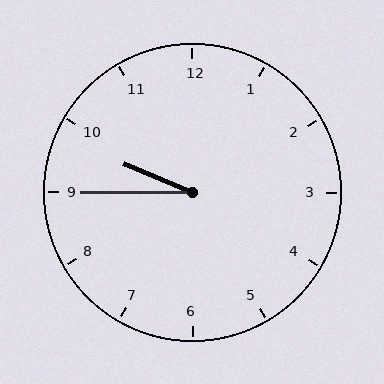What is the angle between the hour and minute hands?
Approximately 22 degrees.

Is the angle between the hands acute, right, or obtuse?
It is acute.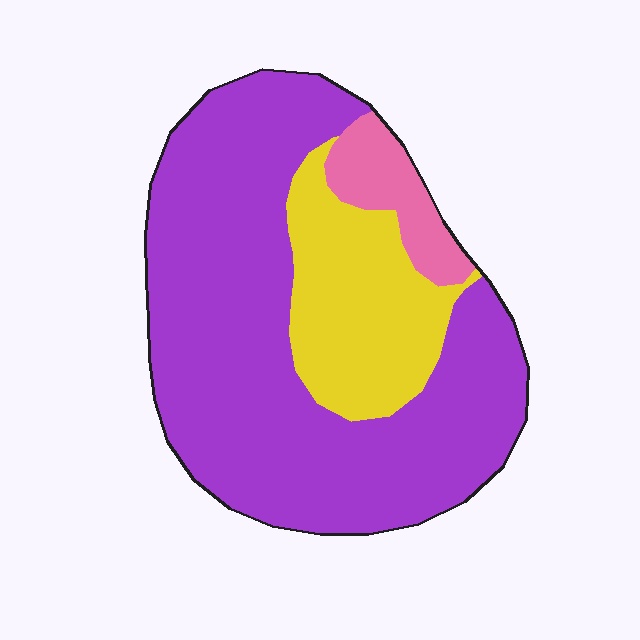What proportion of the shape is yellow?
Yellow takes up less than a quarter of the shape.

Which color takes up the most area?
Purple, at roughly 70%.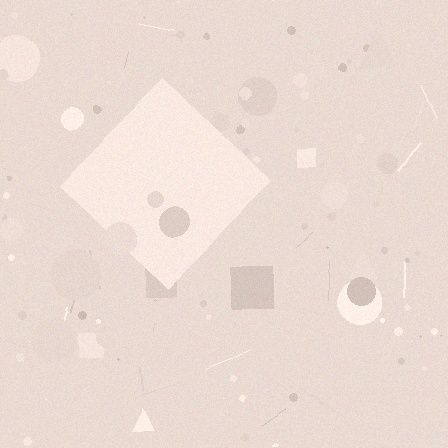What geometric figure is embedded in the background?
A diamond is embedded in the background.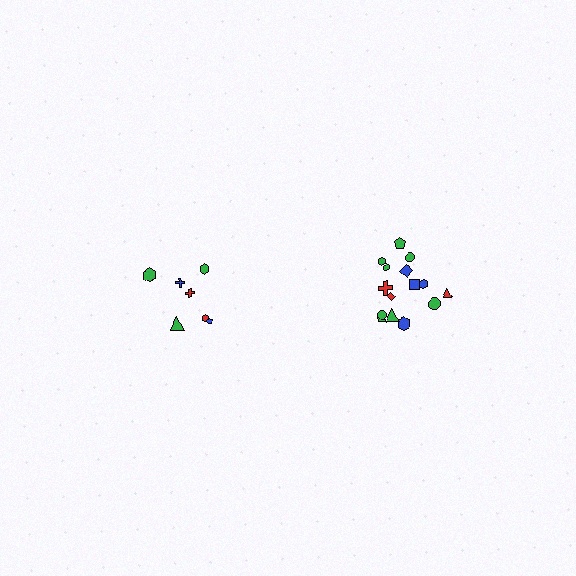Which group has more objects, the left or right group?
The right group.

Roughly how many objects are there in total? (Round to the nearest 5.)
Roughly 20 objects in total.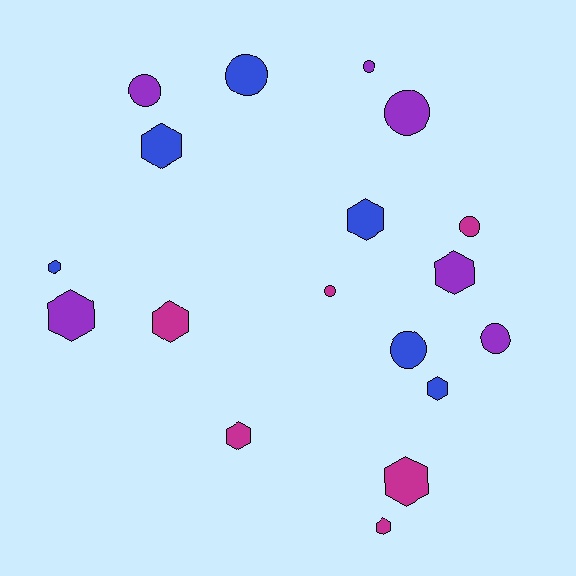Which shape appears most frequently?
Hexagon, with 10 objects.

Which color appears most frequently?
Magenta, with 6 objects.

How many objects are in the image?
There are 18 objects.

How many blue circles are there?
There are 2 blue circles.